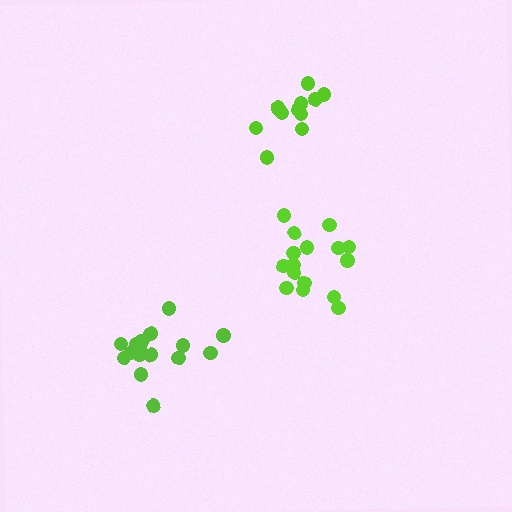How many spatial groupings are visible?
There are 3 spatial groupings.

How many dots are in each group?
Group 1: 16 dots, Group 2: 16 dots, Group 3: 12 dots (44 total).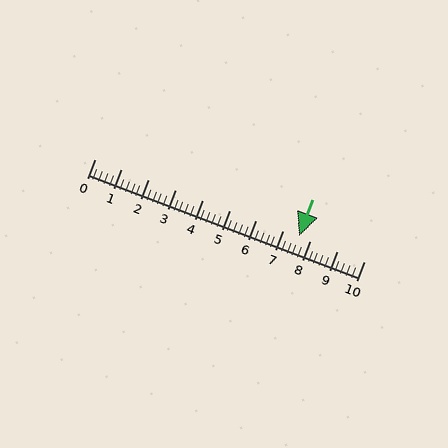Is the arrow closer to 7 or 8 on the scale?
The arrow is closer to 8.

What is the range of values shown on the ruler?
The ruler shows values from 0 to 10.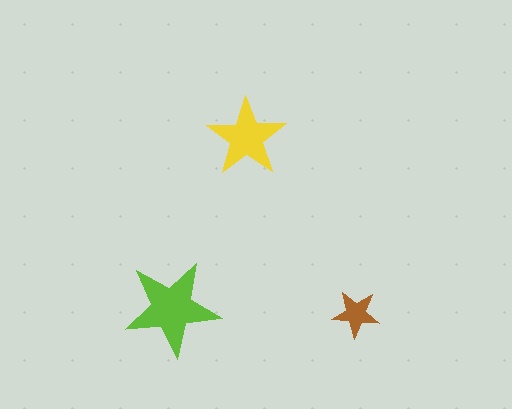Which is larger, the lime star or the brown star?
The lime one.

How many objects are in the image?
There are 3 objects in the image.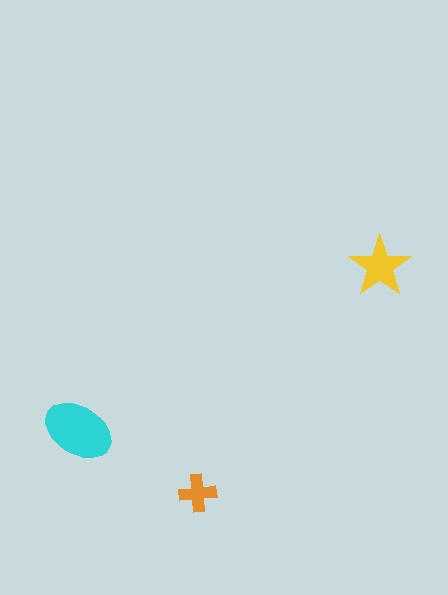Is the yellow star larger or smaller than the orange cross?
Larger.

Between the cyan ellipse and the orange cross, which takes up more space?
The cyan ellipse.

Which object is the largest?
The cyan ellipse.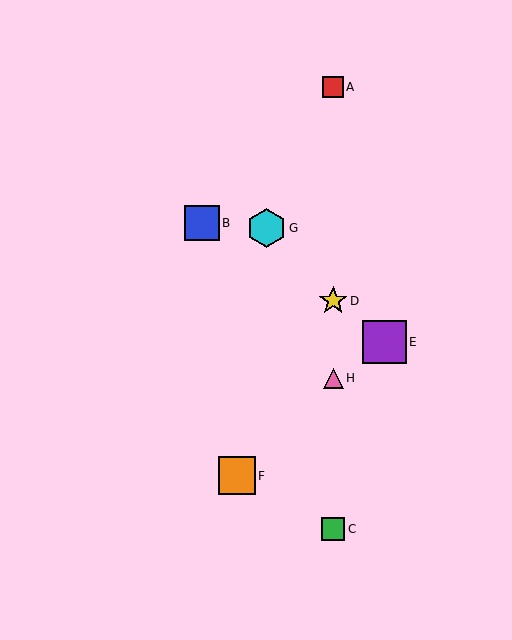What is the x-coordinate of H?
Object H is at x≈333.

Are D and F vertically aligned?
No, D is at x≈333 and F is at x≈237.